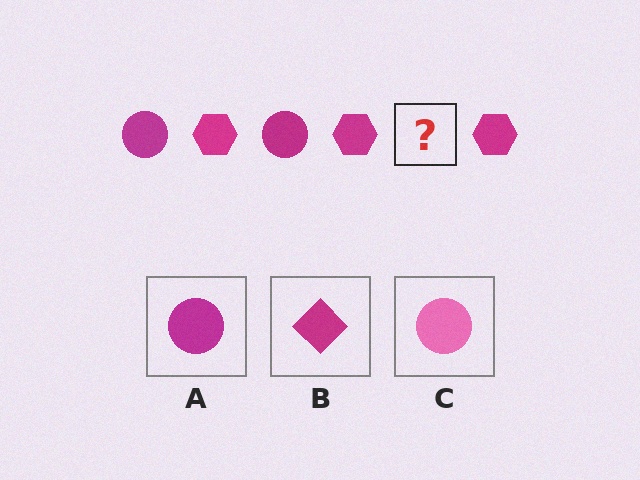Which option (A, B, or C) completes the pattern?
A.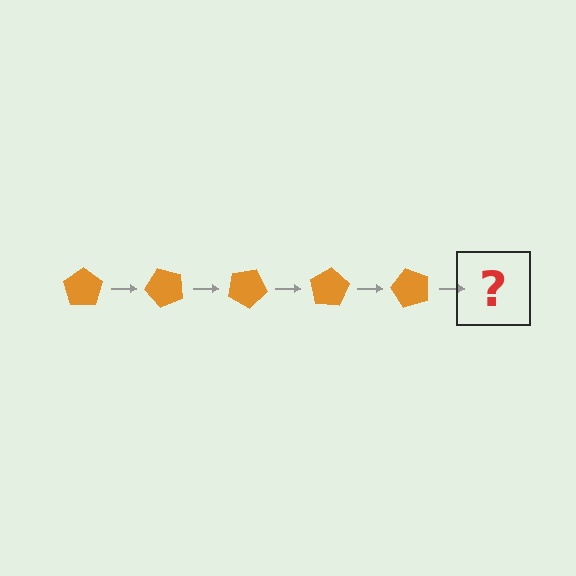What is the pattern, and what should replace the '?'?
The pattern is that the pentagon rotates 50 degrees each step. The '?' should be an orange pentagon rotated 250 degrees.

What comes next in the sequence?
The next element should be an orange pentagon rotated 250 degrees.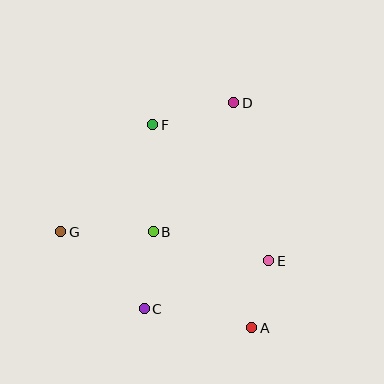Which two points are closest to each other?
Points A and E are closest to each other.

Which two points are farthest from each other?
Points A and F are farthest from each other.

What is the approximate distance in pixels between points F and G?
The distance between F and G is approximately 141 pixels.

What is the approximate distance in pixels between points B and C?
The distance between B and C is approximately 77 pixels.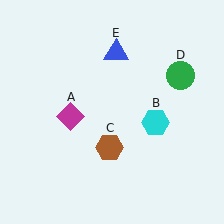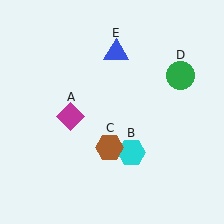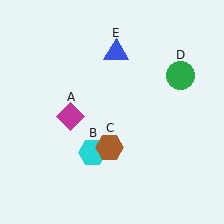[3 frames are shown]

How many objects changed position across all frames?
1 object changed position: cyan hexagon (object B).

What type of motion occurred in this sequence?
The cyan hexagon (object B) rotated clockwise around the center of the scene.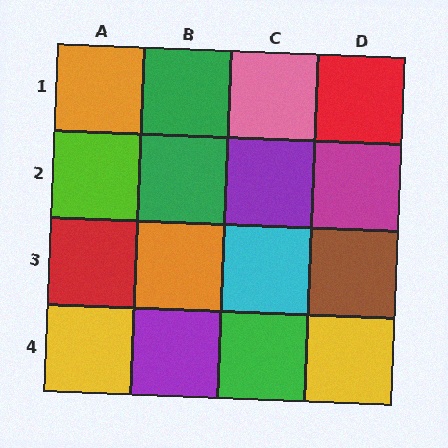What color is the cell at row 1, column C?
Pink.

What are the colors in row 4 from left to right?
Yellow, purple, green, yellow.